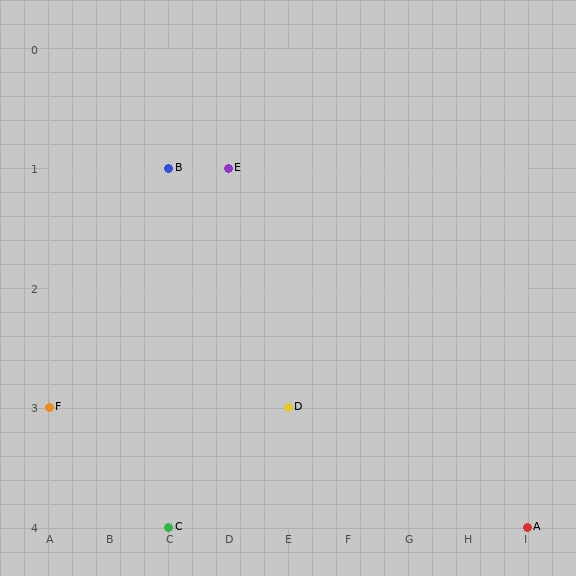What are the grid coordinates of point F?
Point F is at grid coordinates (A, 3).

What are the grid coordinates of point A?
Point A is at grid coordinates (I, 4).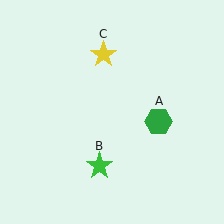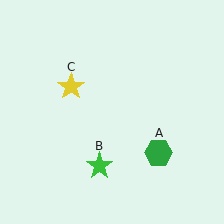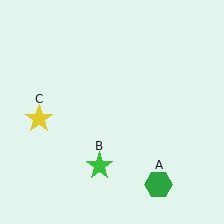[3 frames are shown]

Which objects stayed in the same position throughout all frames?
Green star (object B) remained stationary.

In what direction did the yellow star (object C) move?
The yellow star (object C) moved down and to the left.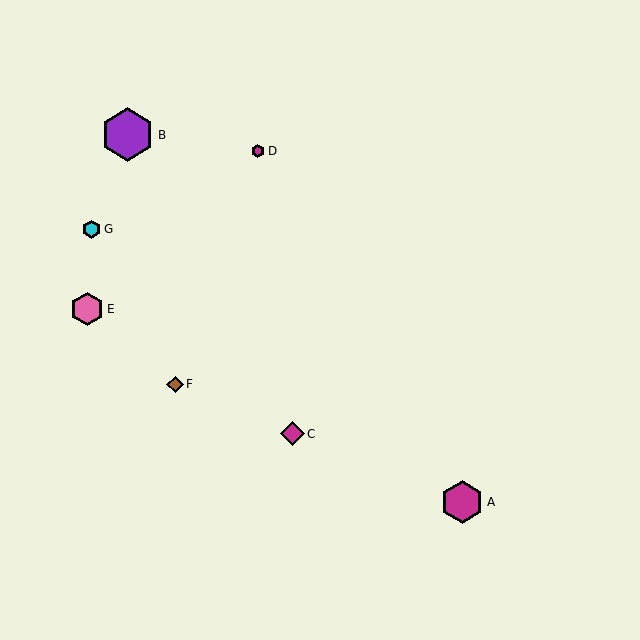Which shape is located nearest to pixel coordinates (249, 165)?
The magenta hexagon (labeled D) at (258, 151) is nearest to that location.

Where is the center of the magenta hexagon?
The center of the magenta hexagon is at (462, 502).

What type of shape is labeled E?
Shape E is a pink hexagon.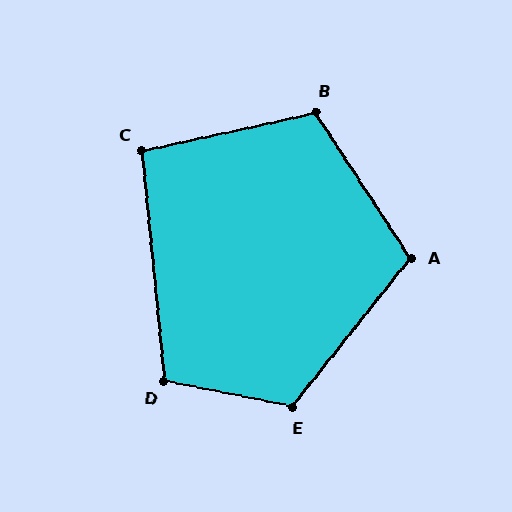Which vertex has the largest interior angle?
E, at approximately 117 degrees.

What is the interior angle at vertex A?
Approximately 108 degrees (obtuse).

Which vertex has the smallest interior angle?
C, at approximately 97 degrees.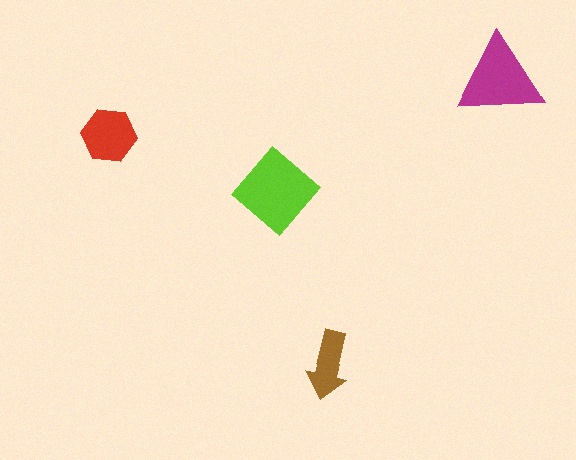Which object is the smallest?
The brown arrow.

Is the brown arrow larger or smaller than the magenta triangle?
Smaller.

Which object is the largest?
The lime diamond.